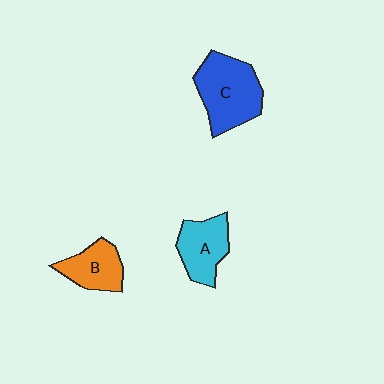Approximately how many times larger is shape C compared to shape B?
Approximately 1.6 times.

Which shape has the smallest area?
Shape B (orange).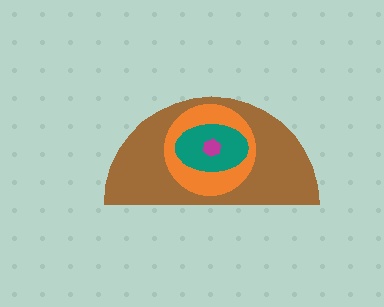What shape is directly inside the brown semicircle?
The orange circle.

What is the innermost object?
The magenta hexagon.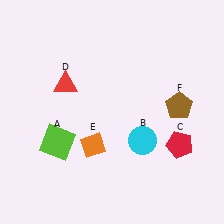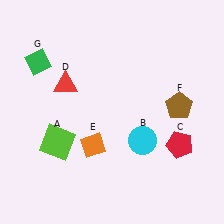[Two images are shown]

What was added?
A green diamond (G) was added in Image 2.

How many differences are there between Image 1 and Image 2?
There is 1 difference between the two images.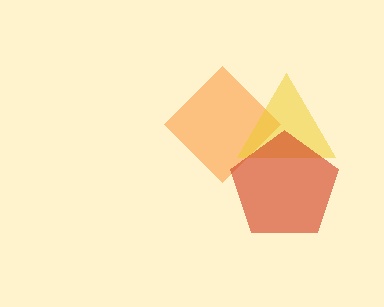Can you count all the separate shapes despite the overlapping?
Yes, there are 3 separate shapes.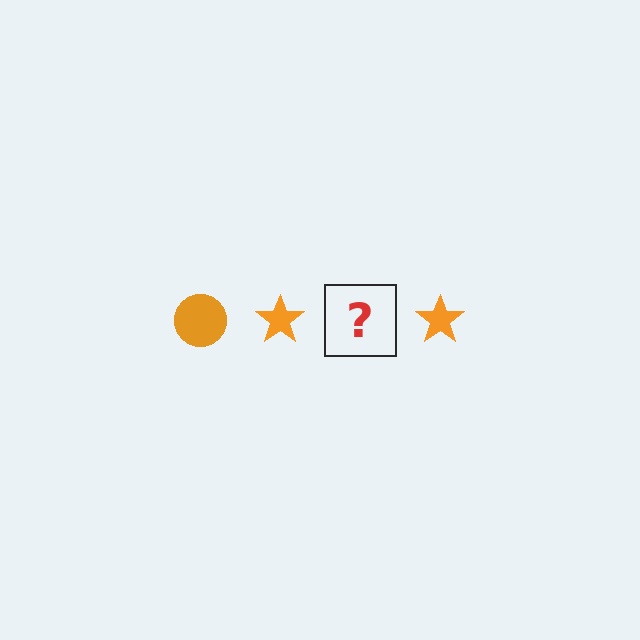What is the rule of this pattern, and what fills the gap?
The rule is that the pattern cycles through circle, star shapes in orange. The gap should be filled with an orange circle.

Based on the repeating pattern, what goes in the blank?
The blank should be an orange circle.